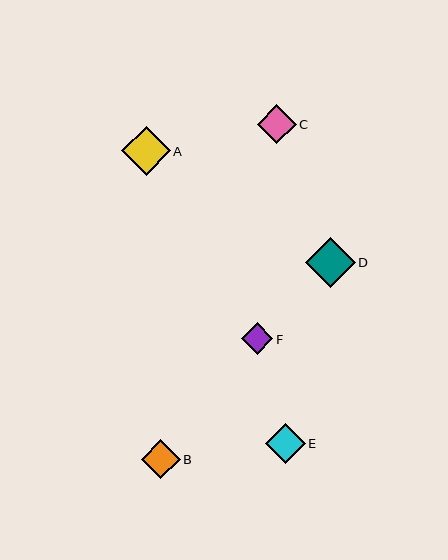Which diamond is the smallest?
Diamond F is the smallest with a size of approximately 32 pixels.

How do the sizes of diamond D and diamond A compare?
Diamond D and diamond A are approximately the same size.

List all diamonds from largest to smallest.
From largest to smallest: D, A, E, C, B, F.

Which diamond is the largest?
Diamond D is the largest with a size of approximately 50 pixels.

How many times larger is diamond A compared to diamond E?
Diamond A is approximately 1.2 times the size of diamond E.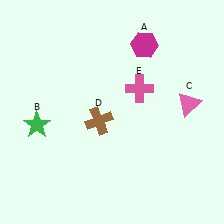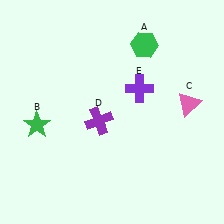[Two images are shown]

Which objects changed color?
A changed from magenta to green. D changed from brown to purple. E changed from pink to purple.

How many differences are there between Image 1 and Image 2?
There are 3 differences between the two images.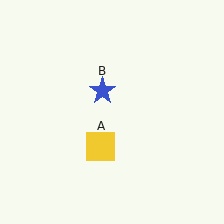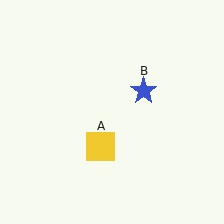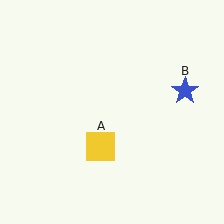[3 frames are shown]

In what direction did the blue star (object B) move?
The blue star (object B) moved right.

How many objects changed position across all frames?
1 object changed position: blue star (object B).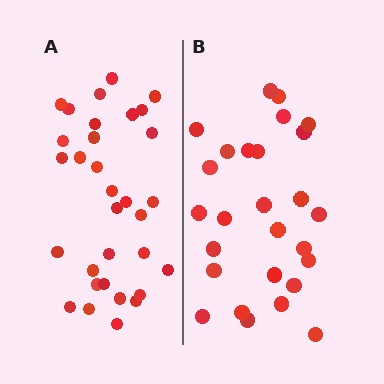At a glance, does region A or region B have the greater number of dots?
Region A (the left region) has more dots.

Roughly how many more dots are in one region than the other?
Region A has about 5 more dots than region B.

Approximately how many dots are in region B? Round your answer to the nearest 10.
About 30 dots. (The exact count is 27, which rounds to 30.)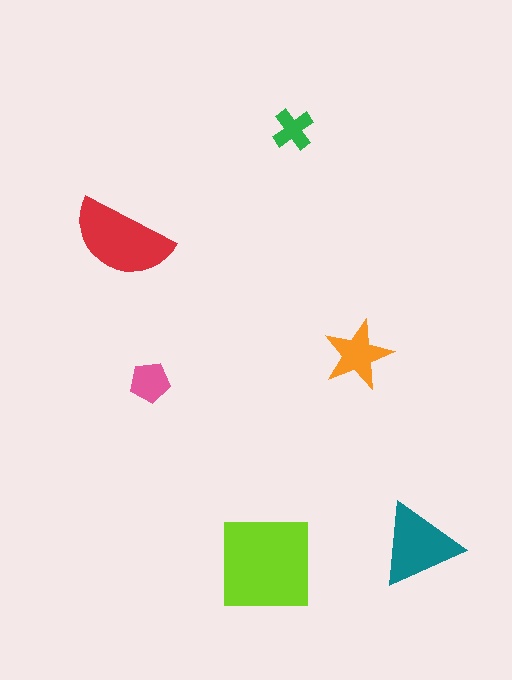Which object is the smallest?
The green cross.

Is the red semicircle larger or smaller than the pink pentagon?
Larger.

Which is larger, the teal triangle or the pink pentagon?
The teal triangle.